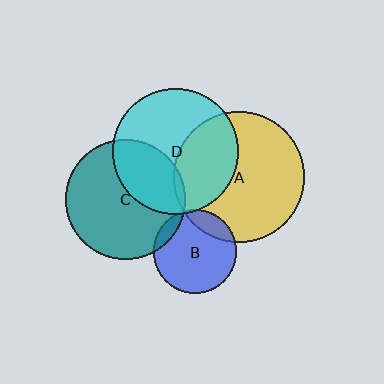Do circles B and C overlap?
Yes.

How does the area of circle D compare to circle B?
Approximately 2.3 times.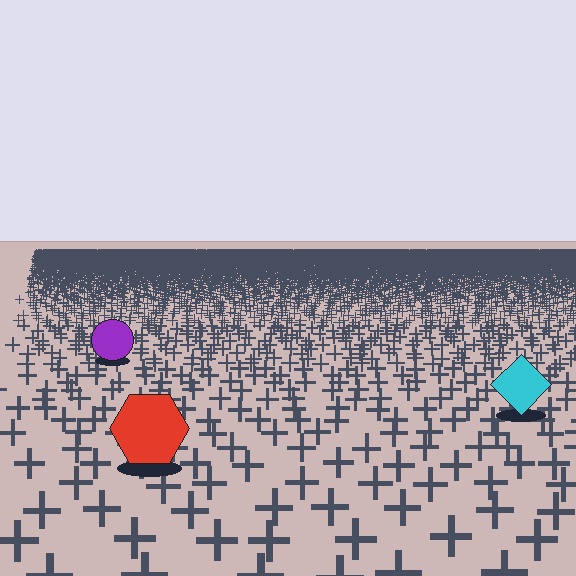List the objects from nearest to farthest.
From nearest to farthest: the red hexagon, the cyan diamond, the purple circle.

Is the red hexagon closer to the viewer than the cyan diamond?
Yes. The red hexagon is closer — you can tell from the texture gradient: the ground texture is coarser near it.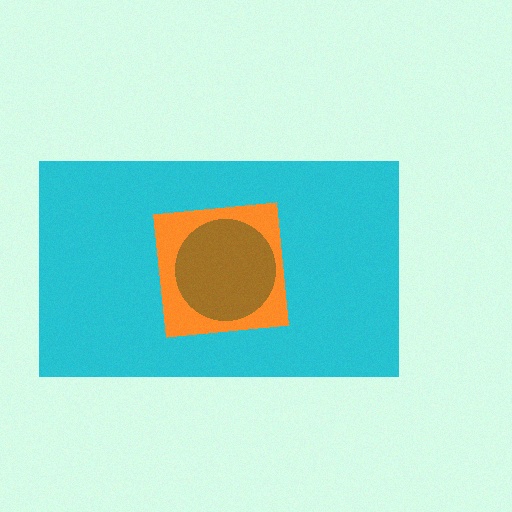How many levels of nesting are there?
3.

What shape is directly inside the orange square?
The brown circle.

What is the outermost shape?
The cyan rectangle.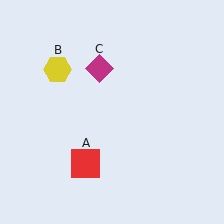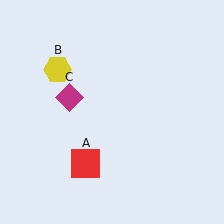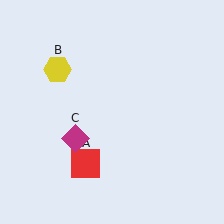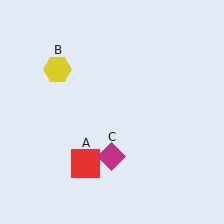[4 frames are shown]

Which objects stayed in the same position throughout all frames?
Red square (object A) and yellow hexagon (object B) remained stationary.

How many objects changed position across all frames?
1 object changed position: magenta diamond (object C).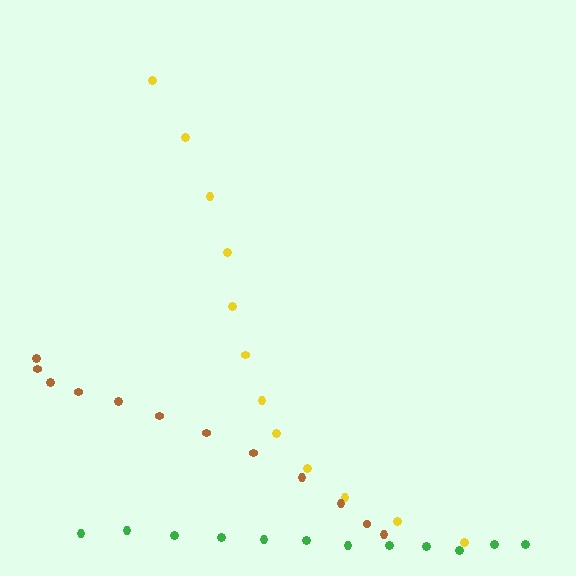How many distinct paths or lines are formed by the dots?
There are 3 distinct paths.